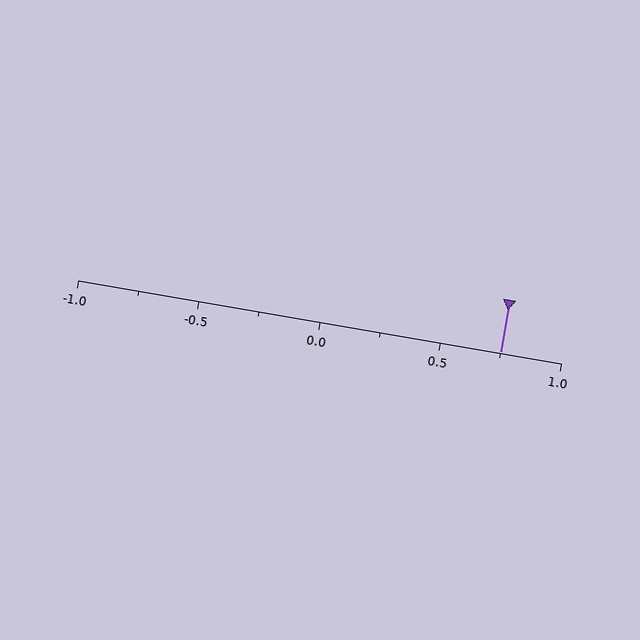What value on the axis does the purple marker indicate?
The marker indicates approximately 0.75.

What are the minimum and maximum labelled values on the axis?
The axis runs from -1.0 to 1.0.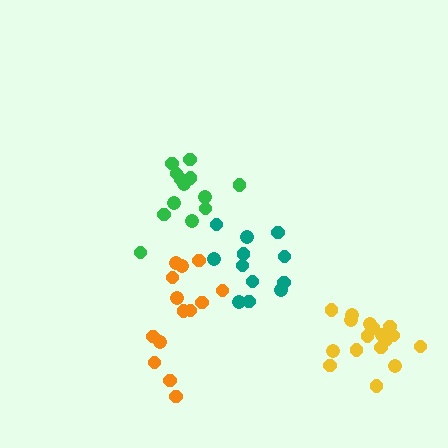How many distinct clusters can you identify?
There are 4 distinct clusters.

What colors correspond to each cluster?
The clusters are colored: yellow, orange, green, teal.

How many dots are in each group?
Group 1: 17 dots, Group 2: 15 dots, Group 3: 13 dots, Group 4: 12 dots (57 total).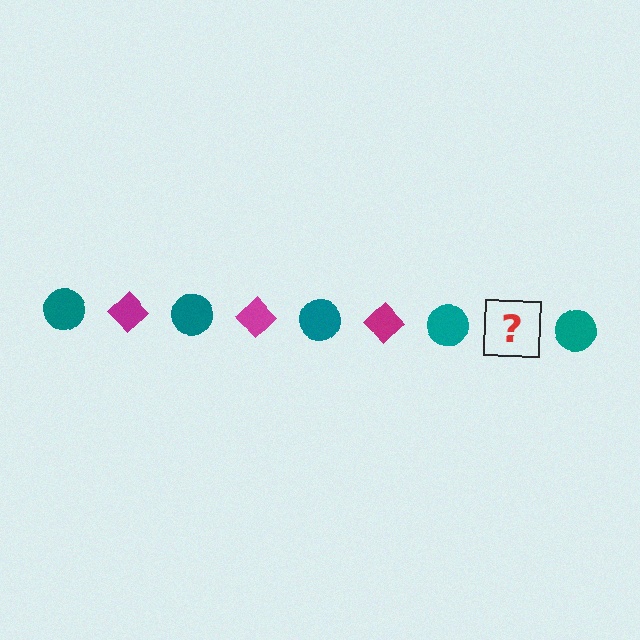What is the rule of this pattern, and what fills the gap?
The rule is that the pattern alternates between teal circle and magenta diamond. The gap should be filled with a magenta diamond.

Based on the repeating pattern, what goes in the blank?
The blank should be a magenta diamond.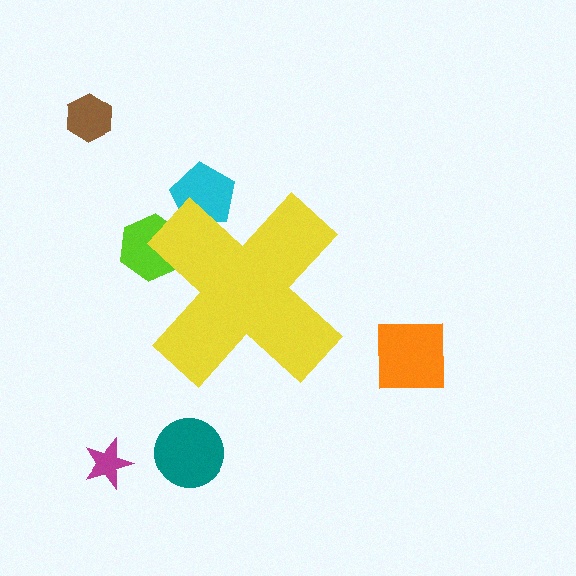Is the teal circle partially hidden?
No, the teal circle is fully visible.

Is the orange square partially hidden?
No, the orange square is fully visible.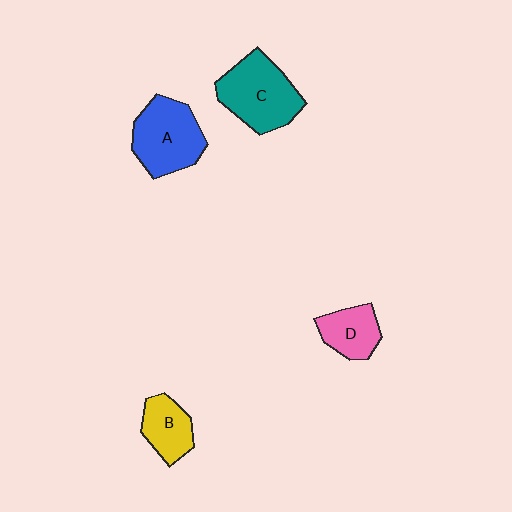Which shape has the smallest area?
Shape D (pink).